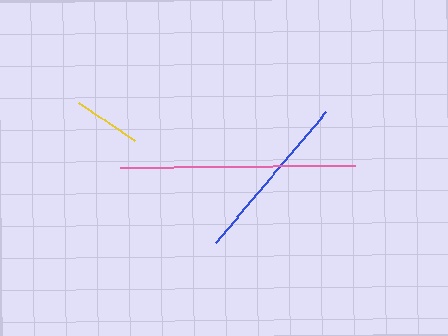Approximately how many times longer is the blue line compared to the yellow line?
The blue line is approximately 2.6 times the length of the yellow line.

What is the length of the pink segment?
The pink segment is approximately 235 pixels long.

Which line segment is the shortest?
The yellow line is the shortest at approximately 67 pixels.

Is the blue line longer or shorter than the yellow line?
The blue line is longer than the yellow line.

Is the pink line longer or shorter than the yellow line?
The pink line is longer than the yellow line.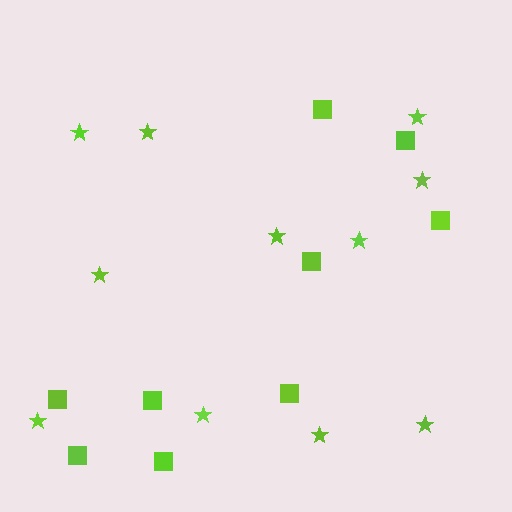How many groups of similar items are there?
There are 2 groups: one group of squares (9) and one group of stars (11).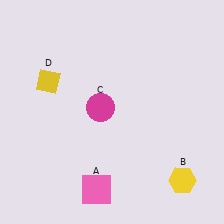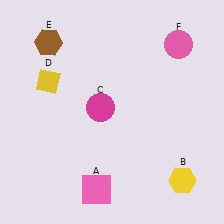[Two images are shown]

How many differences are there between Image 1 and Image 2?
There are 2 differences between the two images.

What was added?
A brown hexagon (E), a pink circle (F) were added in Image 2.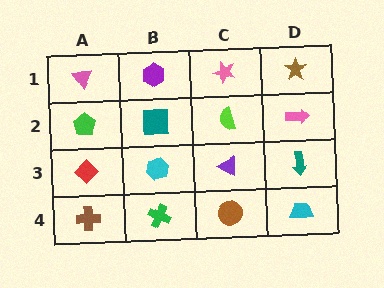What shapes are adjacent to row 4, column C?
A purple triangle (row 3, column C), a green cross (row 4, column B), a cyan trapezoid (row 4, column D).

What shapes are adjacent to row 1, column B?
A teal square (row 2, column B), a pink triangle (row 1, column A), a pink star (row 1, column C).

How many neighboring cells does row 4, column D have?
2.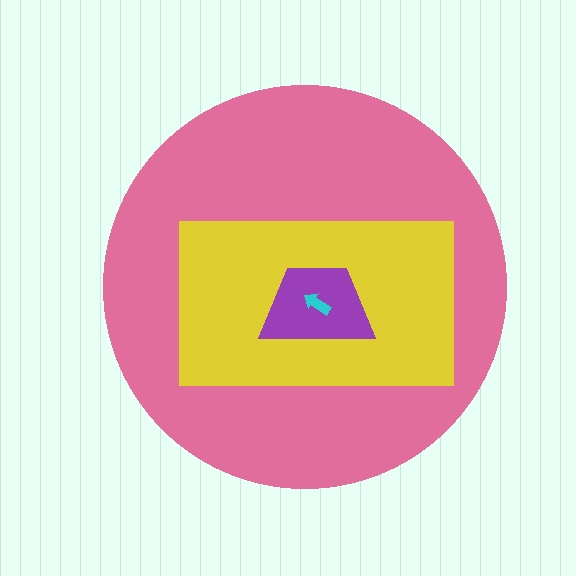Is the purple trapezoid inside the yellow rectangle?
Yes.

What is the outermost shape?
The pink circle.